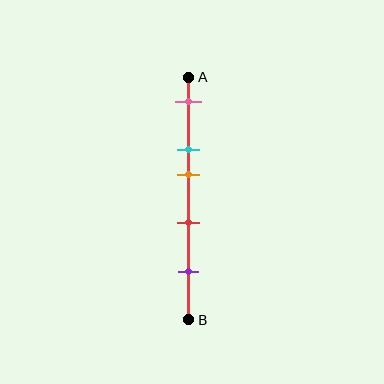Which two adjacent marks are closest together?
The cyan and orange marks are the closest adjacent pair.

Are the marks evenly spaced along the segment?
No, the marks are not evenly spaced.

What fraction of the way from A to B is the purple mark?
The purple mark is approximately 80% (0.8) of the way from A to B.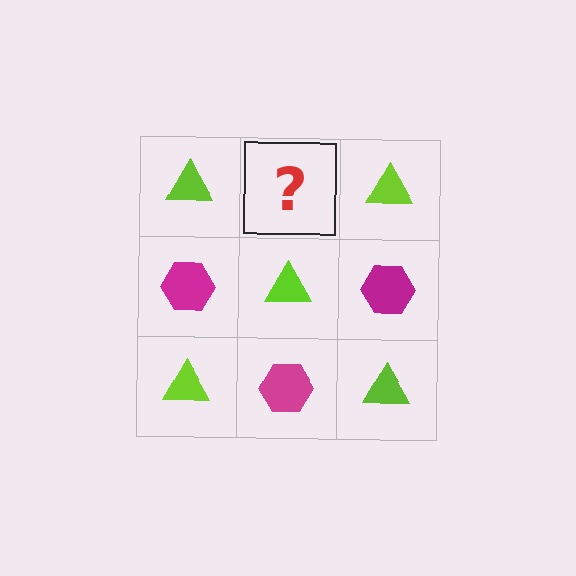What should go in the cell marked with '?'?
The missing cell should contain a magenta hexagon.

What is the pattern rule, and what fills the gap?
The rule is that it alternates lime triangle and magenta hexagon in a checkerboard pattern. The gap should be filled with a magenta hexagon.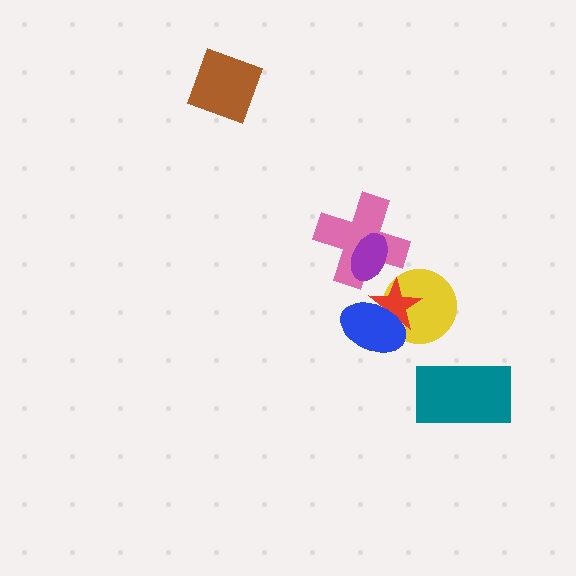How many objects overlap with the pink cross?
1 object overlaps with the pink cross.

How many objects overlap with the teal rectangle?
0 objects overlap with the teal rectangle.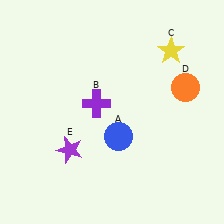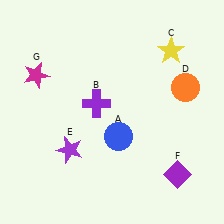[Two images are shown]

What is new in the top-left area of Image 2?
A magenta star (G) was added in the top-left area of Image 2.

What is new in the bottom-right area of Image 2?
A purple diamond (F) was added in the bottom-right area of Image 2.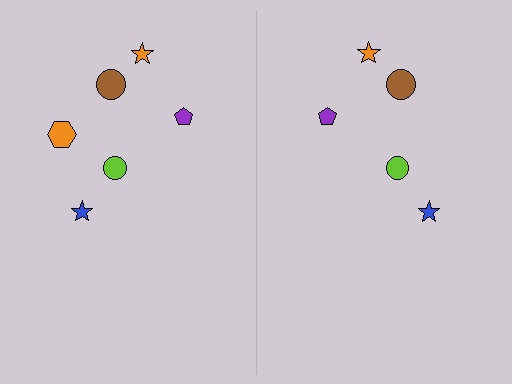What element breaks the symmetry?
A orange hexagon is missing from the right side.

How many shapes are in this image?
There are 11 shapes in this image.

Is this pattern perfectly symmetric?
No, the pattern is not perfectly symmetric. A orange hexagon is missing from the right side.